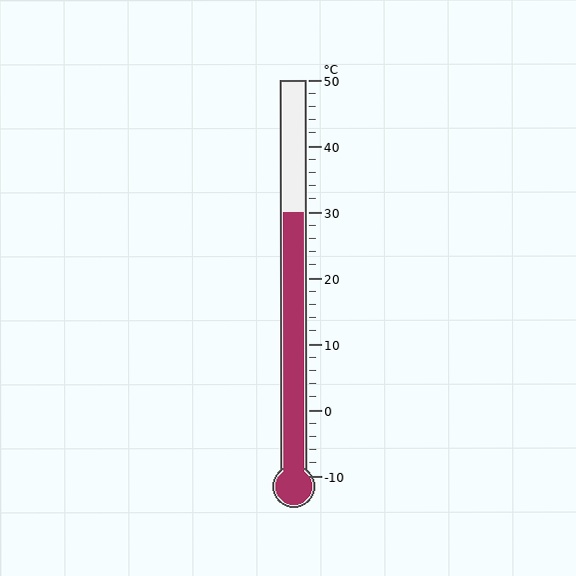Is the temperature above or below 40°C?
The temperature is below 40°C.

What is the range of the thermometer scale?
The thermometer scale ranges from -10°C to 50°C.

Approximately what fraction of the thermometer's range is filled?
The thermometer is filled to approximately 65% of its range.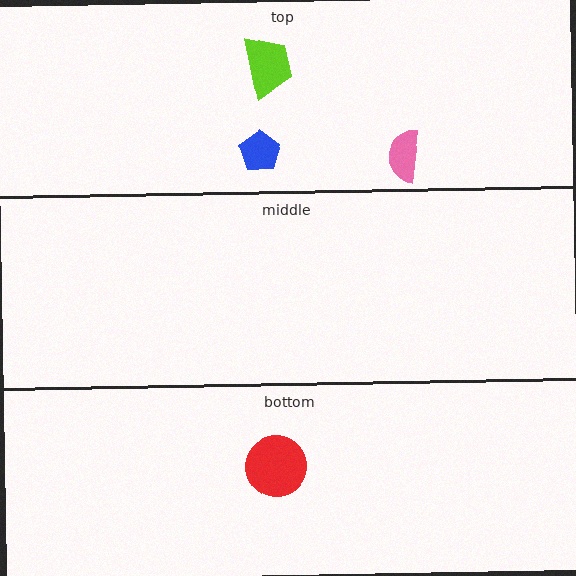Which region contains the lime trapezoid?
The top region.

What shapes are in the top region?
The pink semicircle, the lime trapezoid, the blue pentagon.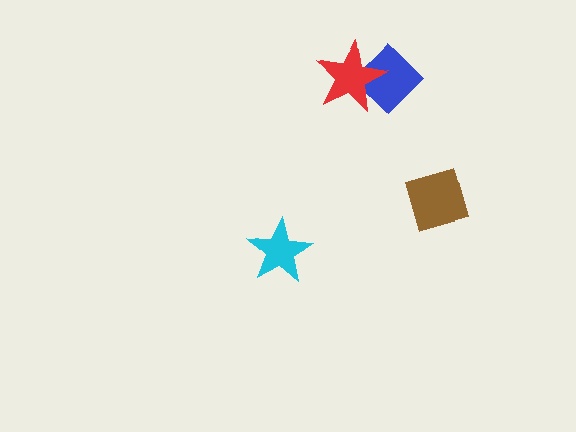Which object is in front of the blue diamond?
The red star is in front of the blue diamond.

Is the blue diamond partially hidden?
Yes, it is partially covered by another shape.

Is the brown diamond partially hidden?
No, no other shape covers it.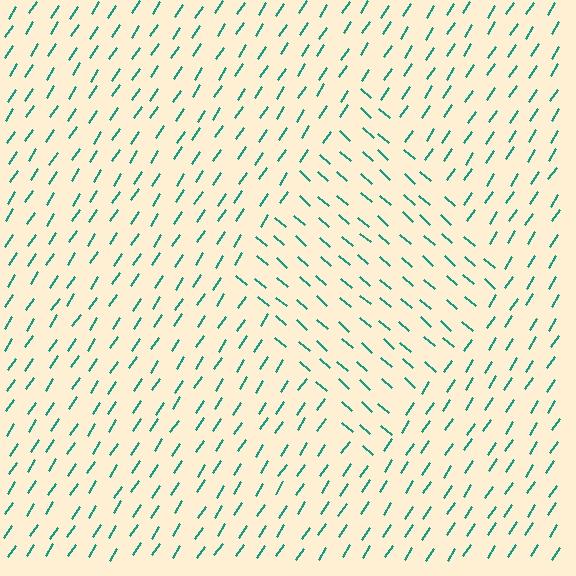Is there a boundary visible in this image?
Yes, there is a texture boundary formed by a change in line orientation.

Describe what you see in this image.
The image is filled with small teal line segments. A diamond region in the image has lines oriented differently from the surrounding lines, creating a visible texture boundary.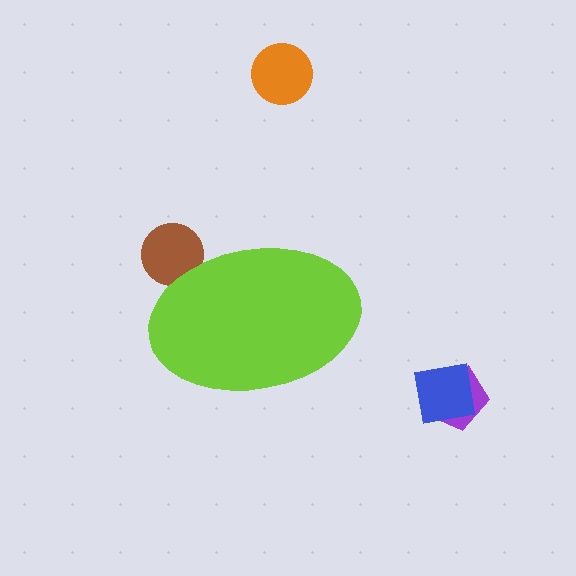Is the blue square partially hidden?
No, the blue square is fully visible.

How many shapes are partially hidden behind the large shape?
1 shape is partially hidden.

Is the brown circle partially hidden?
Yes, the brown circle is partially hidden behind the lime ellipse.